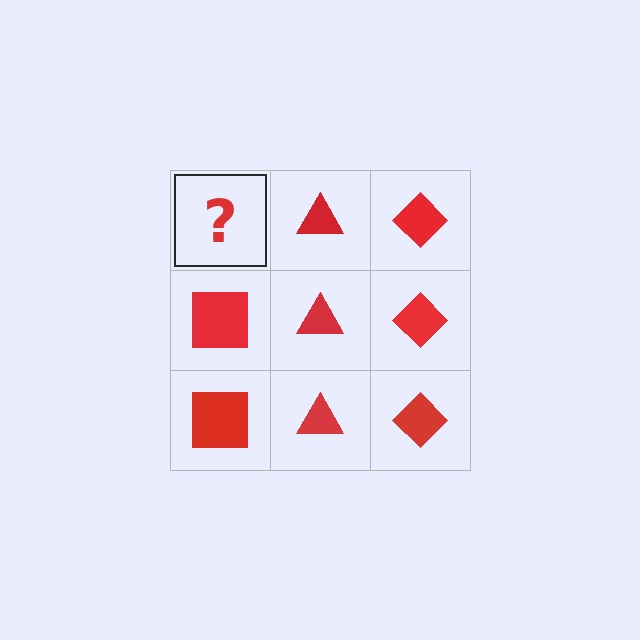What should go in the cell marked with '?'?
The missing cell should contain a red square.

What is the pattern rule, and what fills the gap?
The rule is that each column has a consistent shape. The gap should be filled with a red square.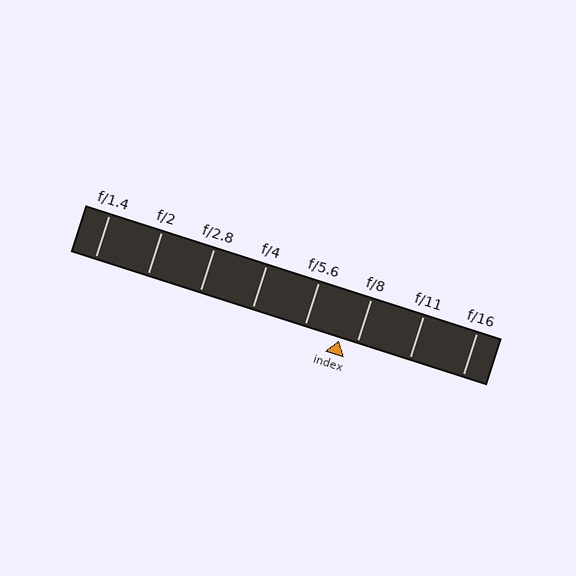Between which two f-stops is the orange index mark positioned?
The index mark is between f/5.6 and f/8.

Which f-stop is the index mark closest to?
The index mark is closest to f/8.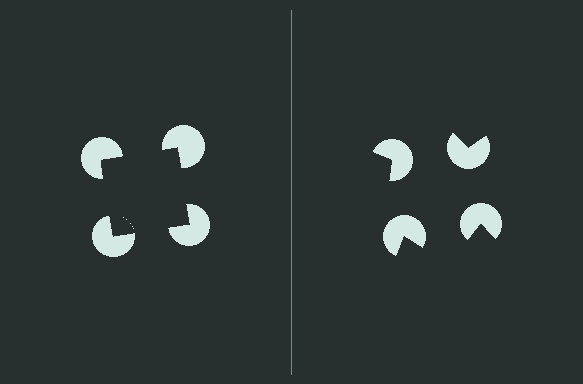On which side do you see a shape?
An illusory square appears on the left side. On the right side the wedge cuts are rotated, so no coherent shape forms.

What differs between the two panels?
The pac-man discs are positioned identically on both sides; only the wedge orientations differ. On the left they align to a square; on the right they are misaligned.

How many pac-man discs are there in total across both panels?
8 — 4 on each side.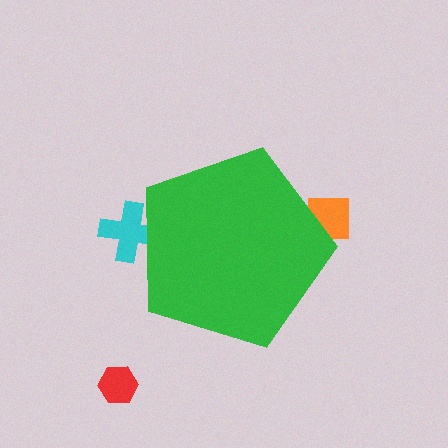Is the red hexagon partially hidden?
No, the red hexagon is fully visible.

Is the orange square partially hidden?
Yes, the orange square is partially hidden behind the green pentagon.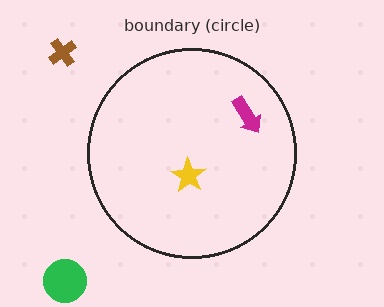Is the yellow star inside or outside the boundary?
Inside.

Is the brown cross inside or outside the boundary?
Outside.